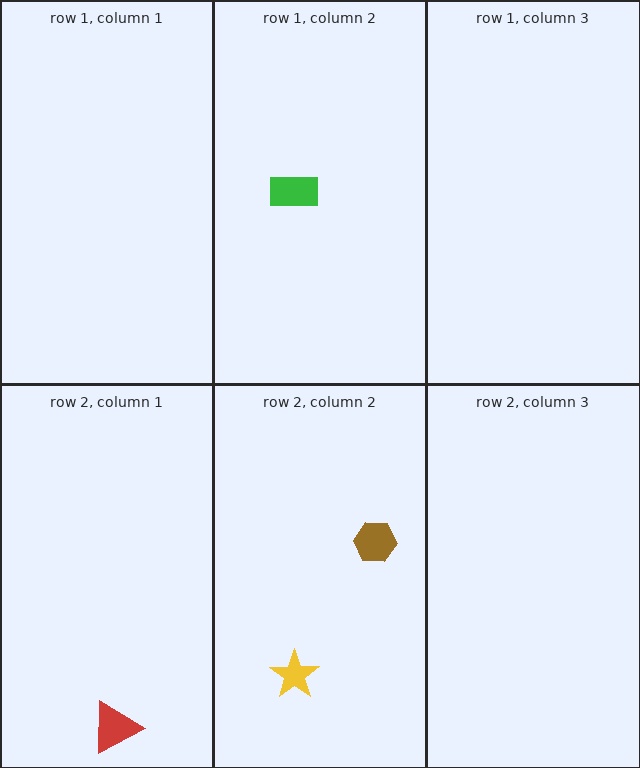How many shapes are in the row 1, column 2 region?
1.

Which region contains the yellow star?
The row 2, column 2 region.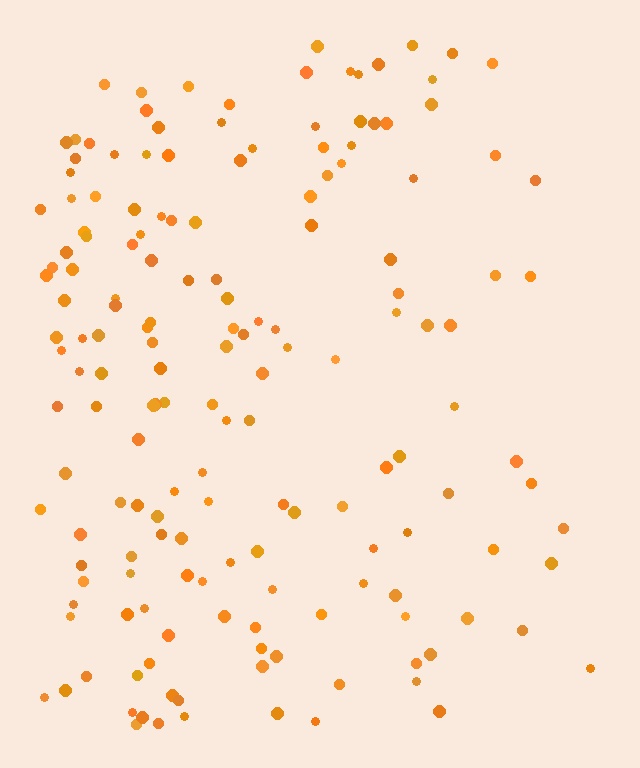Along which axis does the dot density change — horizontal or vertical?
Horizontal.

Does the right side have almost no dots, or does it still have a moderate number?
Still a moderate number, just noticeably fewer than the left.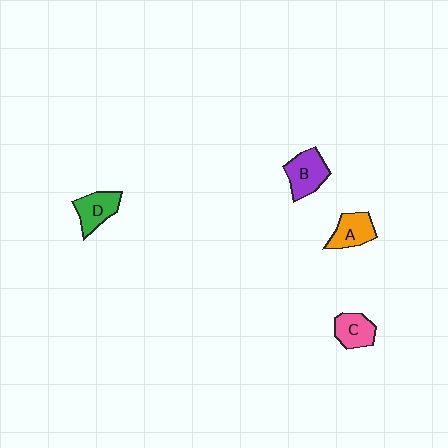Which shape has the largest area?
Shape B (purple).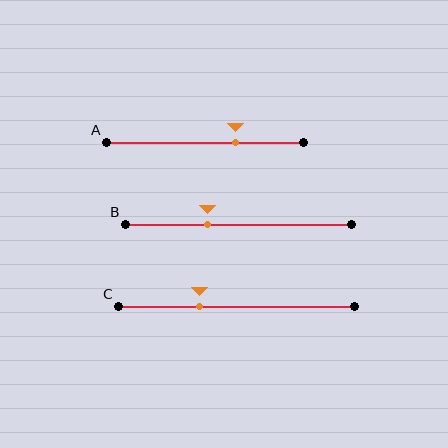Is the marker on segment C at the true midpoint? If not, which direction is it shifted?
No, the marker on segment C is shifted to the left by about 16% of the segment length.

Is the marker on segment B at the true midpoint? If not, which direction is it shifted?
No, the marker on segment B is shifted to the left by about 14% of the segment length.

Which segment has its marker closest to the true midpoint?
Segment B has its marker closest to the true midpoint.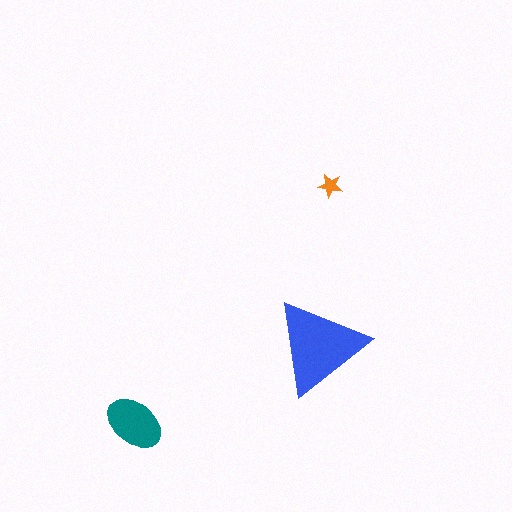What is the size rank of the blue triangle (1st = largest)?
1st.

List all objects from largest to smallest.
The blue triangle, the teal ellipse, the orange star.